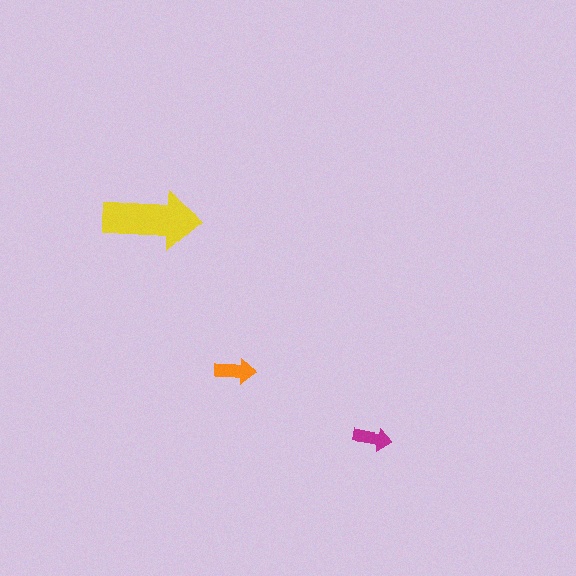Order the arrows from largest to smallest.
the yellow one, the orange one, the magenta one.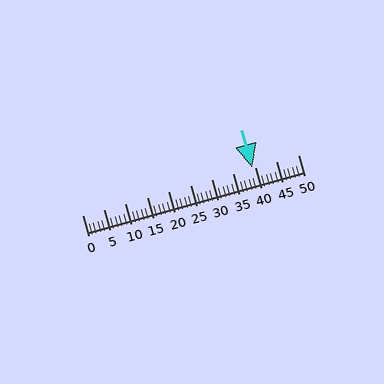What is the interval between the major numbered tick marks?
The major tick marks are spaced 5 units apart.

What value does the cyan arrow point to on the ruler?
The cyan arrow points to approximately 40.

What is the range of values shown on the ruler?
The ruler shows values from 0 to 50.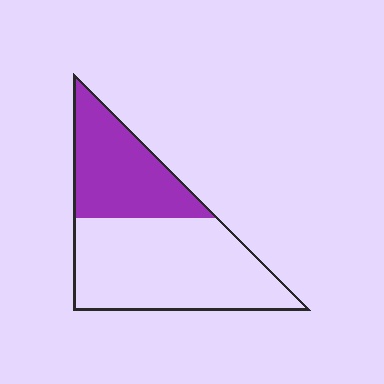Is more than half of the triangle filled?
No.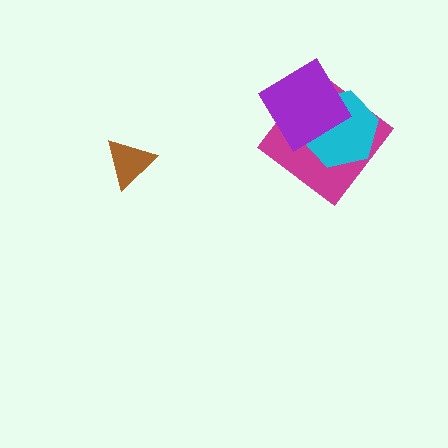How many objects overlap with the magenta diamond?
2 objects overlap with the magenta diamond.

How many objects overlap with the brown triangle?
0 objects overlap with the brown triangle.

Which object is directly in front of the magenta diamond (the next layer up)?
The cyan hexagon is directly in front of the magenta diamond.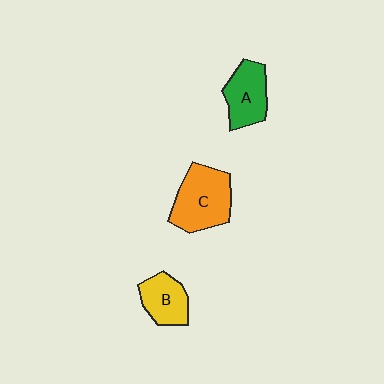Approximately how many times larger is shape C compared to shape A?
Approximately 1.4 times.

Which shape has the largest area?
Shape C (orange).